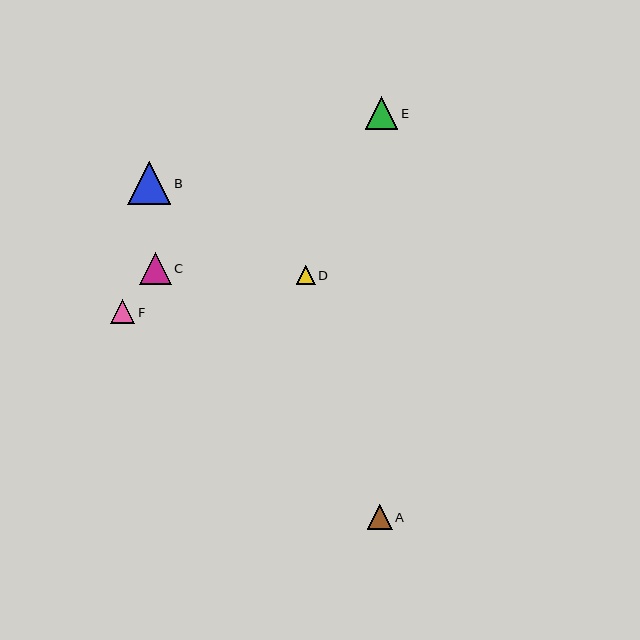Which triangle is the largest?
Triangle B is the largest with a size of approximately 44 pixels.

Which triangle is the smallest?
Triangle D is the smallest with a size of approximately 19 pixels.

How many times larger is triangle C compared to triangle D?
Triangle C is approximately 1.7 times the size of triangle D.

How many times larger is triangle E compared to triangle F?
Triangle E is approximately 1.3 times the size of triangle F.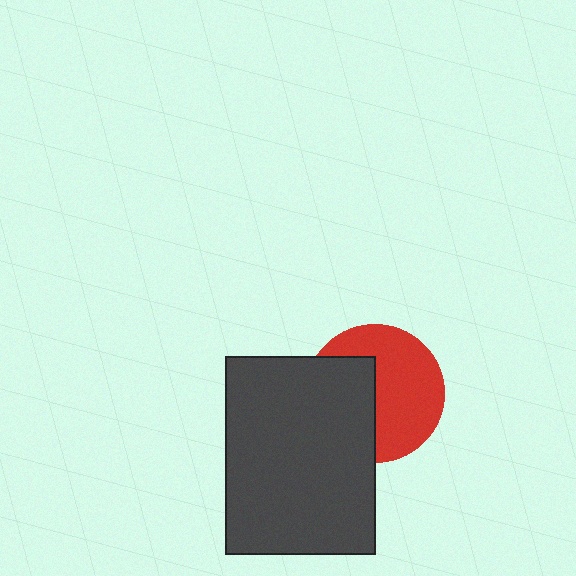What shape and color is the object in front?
The object in front is a dark gray rectangle.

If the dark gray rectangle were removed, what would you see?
You would see the complete red circle.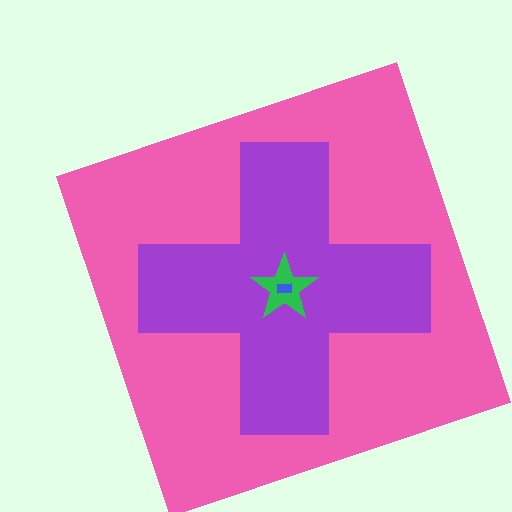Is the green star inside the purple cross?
Yes.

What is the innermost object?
The blue rectangle.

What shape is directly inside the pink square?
The purple cross.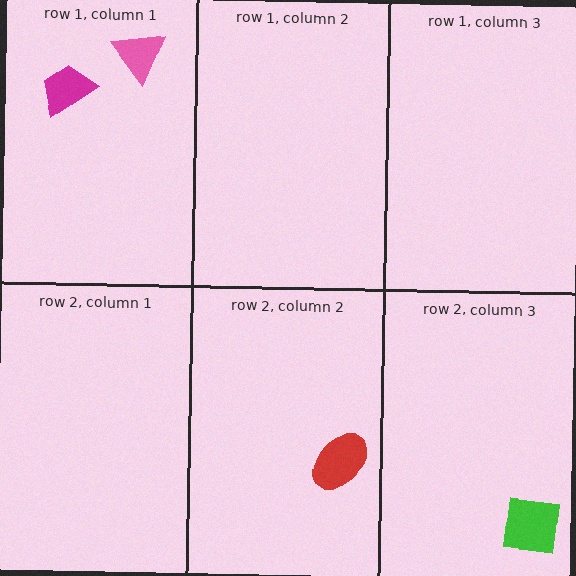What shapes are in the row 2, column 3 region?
The green square.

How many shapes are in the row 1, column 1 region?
2.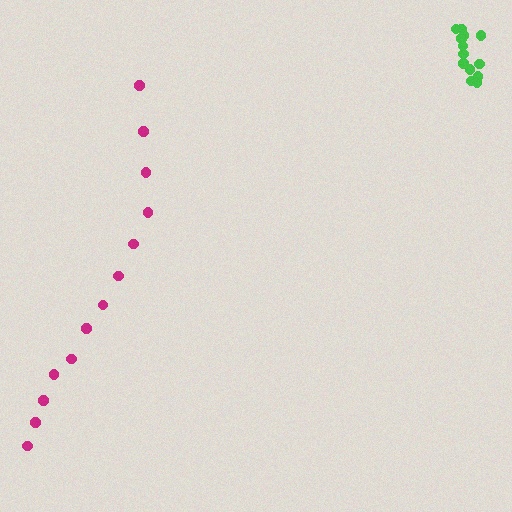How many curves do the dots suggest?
There are 2 distinct paths.